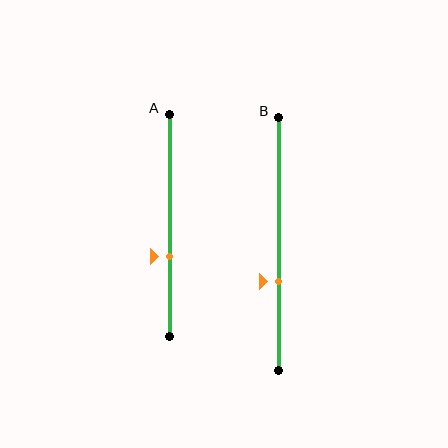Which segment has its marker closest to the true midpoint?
Segment A has its marker closest to the true midpoint.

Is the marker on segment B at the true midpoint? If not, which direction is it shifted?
No, the marker on segment B is shifted downward by about 15% of the segment length.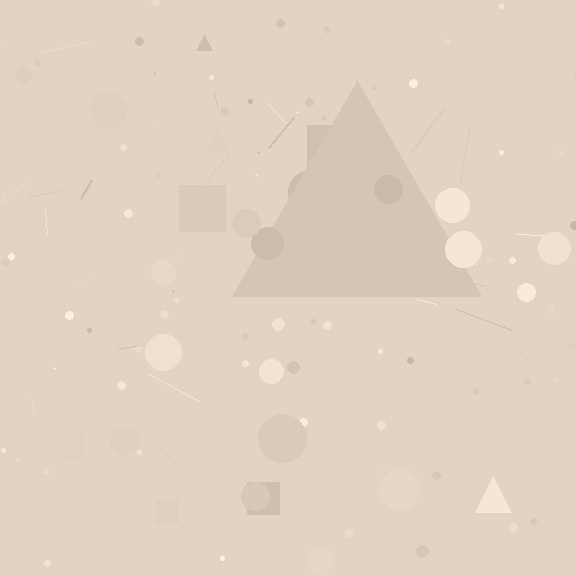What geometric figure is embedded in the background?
A triangle is embedded in the background.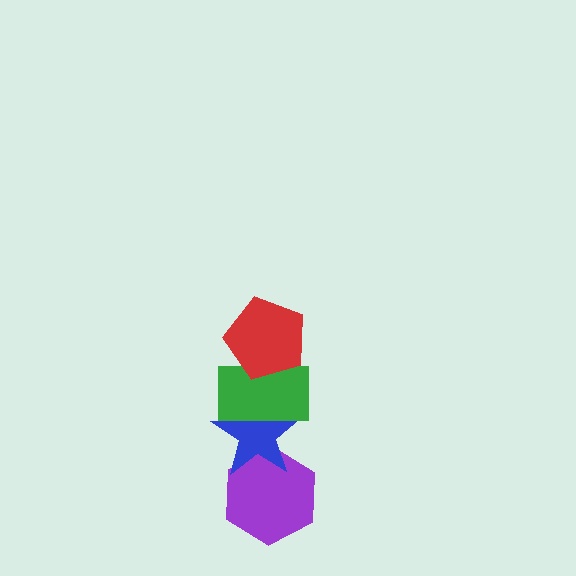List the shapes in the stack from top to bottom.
From top to bottom: the red pentagon, the green rectangle, the blue star, the purple hexagon.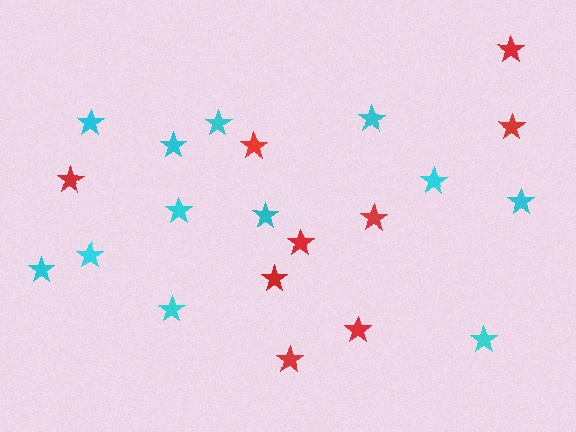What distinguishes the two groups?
There are 2 groups: one group of cyan stars (12) and one group of red stars (9).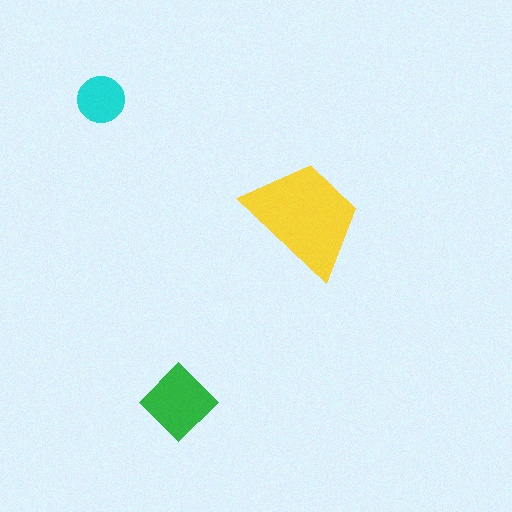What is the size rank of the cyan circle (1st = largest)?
3rd.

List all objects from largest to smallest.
The yellow trapezoid, the green diamond, the cyan circle.